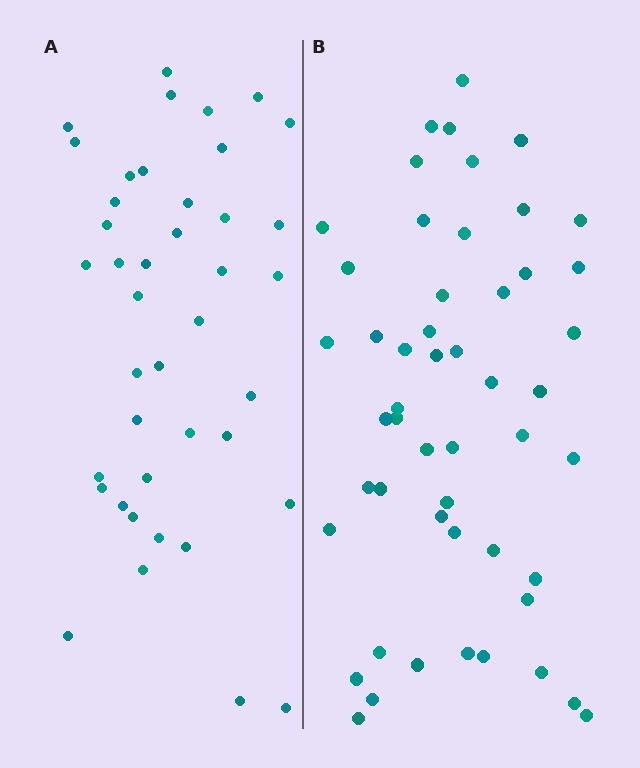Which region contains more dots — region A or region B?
Region B (the right region) has more dots.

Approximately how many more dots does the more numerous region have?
Region B has roughly 10 or so more dots than region A.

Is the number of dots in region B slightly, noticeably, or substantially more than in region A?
Region B has only slightly more — the two regions are fairly close. The ratio is roughly 1.2 to 1.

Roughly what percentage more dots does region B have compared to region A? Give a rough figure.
About 25% more.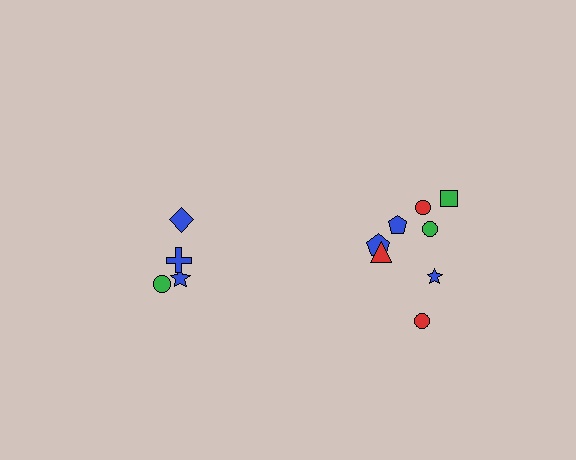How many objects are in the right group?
There are 8 objects.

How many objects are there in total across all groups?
There are 12 objects.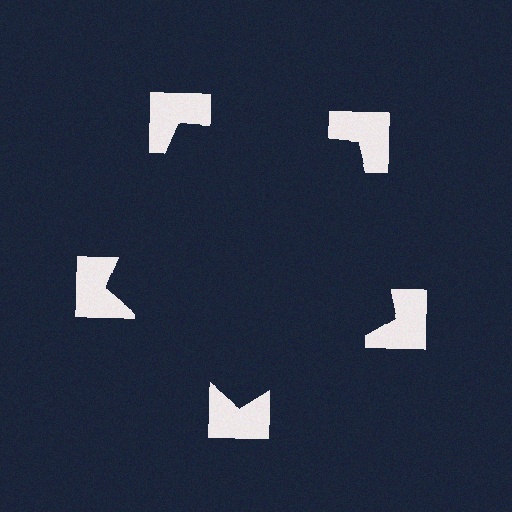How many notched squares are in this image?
There are 5 — one at each vertex of the illusory pentagon.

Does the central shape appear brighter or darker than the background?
It typically appears slightly darker than the background, even though no actual brightness change is drawn.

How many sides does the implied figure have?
5 sides.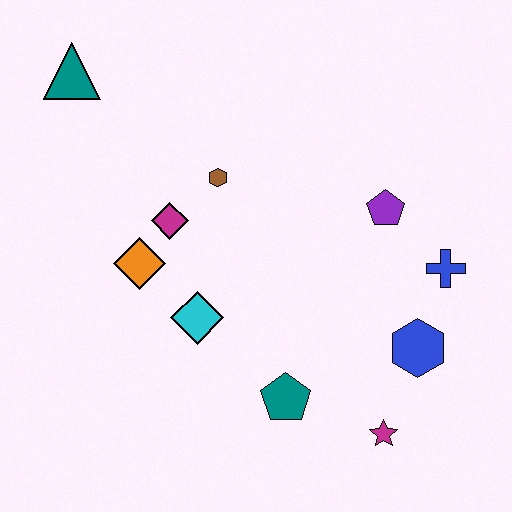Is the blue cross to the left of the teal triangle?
No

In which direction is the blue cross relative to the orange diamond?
The blue cross is to the right of the orange diamond.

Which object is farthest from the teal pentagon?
The teal triangle is farthest from the teal pentagon.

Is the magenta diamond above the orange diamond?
Yes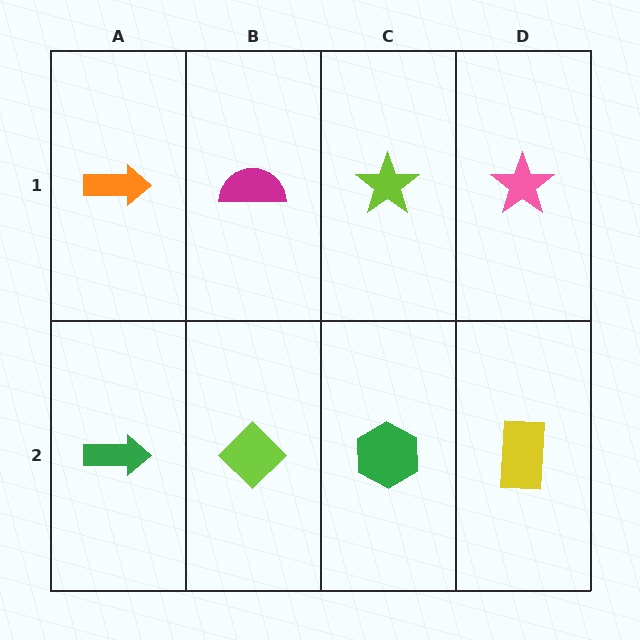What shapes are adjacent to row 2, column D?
A pink star (row 1, column D), a green hexagon (row 2, column C).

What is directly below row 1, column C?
A green hexagon.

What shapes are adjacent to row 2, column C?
A lime star (row 1, column C), a lime diamond (row 2, column B), a yellow rectangle (row 2, column D).